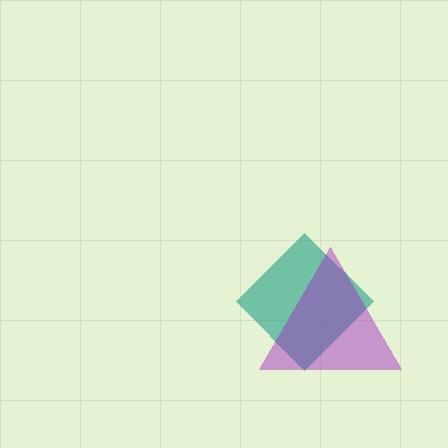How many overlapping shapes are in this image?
There are 2 overlapping shapes in the image.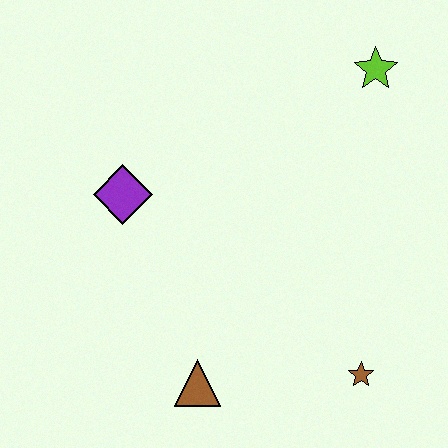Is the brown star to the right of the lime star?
No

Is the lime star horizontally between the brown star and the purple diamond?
No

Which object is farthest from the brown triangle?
The lime star is farthest from the brown triangle.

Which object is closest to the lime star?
The purple diamond is closest to the lime star.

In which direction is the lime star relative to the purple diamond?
The lime star is to the right of the purple diamond.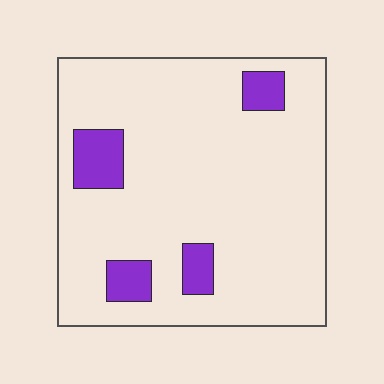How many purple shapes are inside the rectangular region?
4.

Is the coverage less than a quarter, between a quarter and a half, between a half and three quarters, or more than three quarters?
Less than a quarter.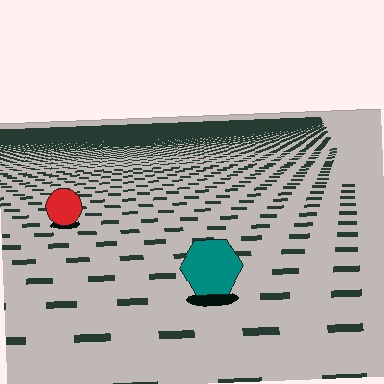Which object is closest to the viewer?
The teal hexagon is closest. The texture marks near it are larger and more spread out.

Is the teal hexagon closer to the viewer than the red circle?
Yes. The teal hexagon is closer — you can tell from the texture gradient: the ground texture is coarser near it.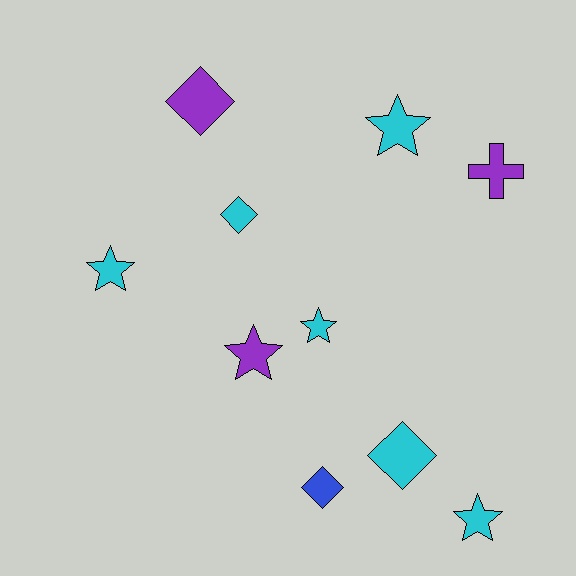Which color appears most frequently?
Cyan, with 6 objects.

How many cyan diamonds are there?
There are 2 cyan diamonds.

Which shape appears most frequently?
Star, with 5 objects.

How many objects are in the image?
There are 10 objects.